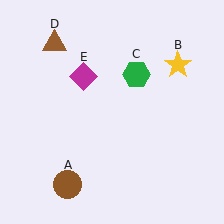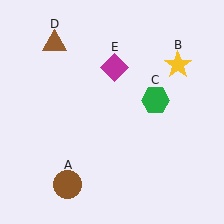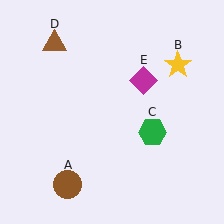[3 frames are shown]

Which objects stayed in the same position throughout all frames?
Brown circle (object A) and yellow star (object B) and brown triangle (object D) remained stationary.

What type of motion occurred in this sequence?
The green hexagon (object C), magenta diamond (object E) rotated clockwise around the center of the scene.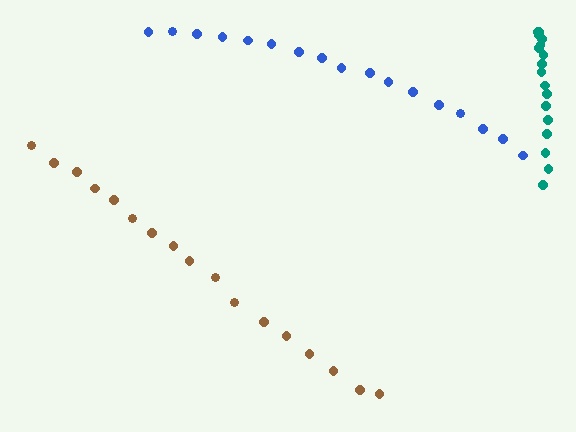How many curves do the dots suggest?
There are 3 distinct paths.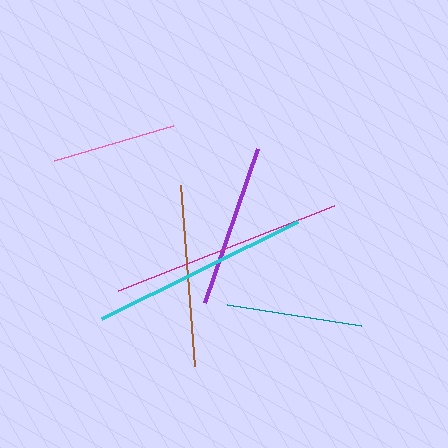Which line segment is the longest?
The magenta line is the longest at approximately 233 pixels.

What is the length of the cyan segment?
The cyan segment is approximately 220 pixels long.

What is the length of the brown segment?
The brown segment is approximately 181 pixels long.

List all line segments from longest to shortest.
From longest to shortest: magenta, cyan, brown, purple, teal, pink.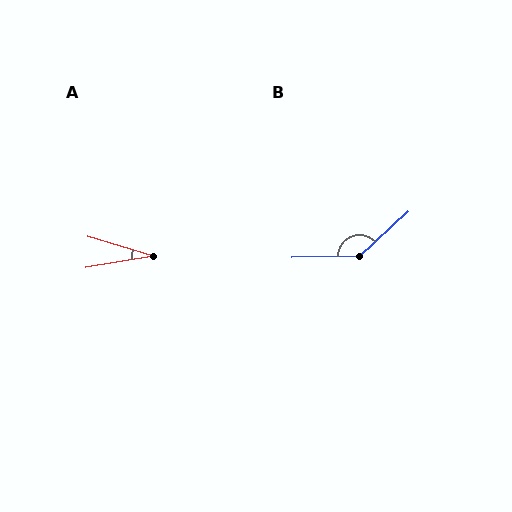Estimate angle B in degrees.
Approximately 138 degrees.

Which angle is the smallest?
A, at approximately 27 degrees.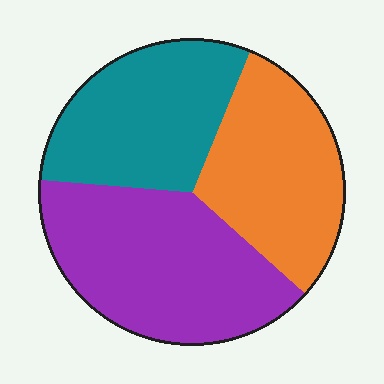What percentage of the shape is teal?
Teal covers 30% of the shape.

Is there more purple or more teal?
Purple.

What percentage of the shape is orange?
Orange covers about 30% of the shape.